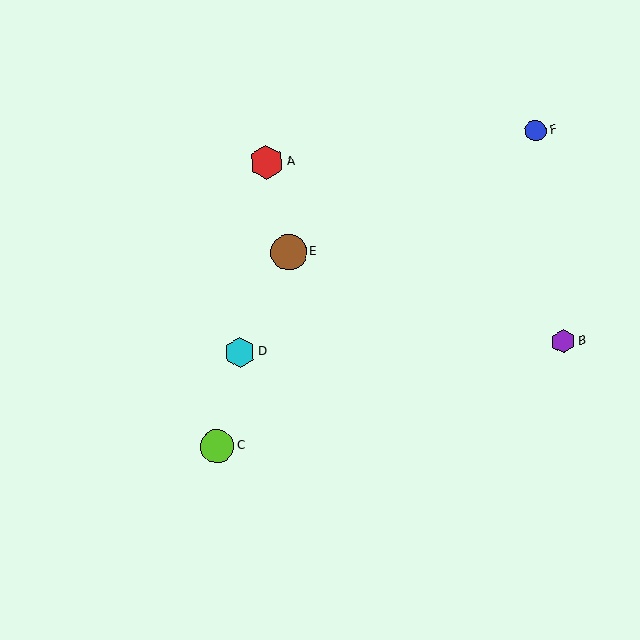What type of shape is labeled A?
Shape A is a red hexagon.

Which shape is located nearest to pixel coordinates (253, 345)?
The cyan hexagon (labeled D) at (240, 353) is nearest to that location.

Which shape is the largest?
The brown circle (labeled E) is the largest.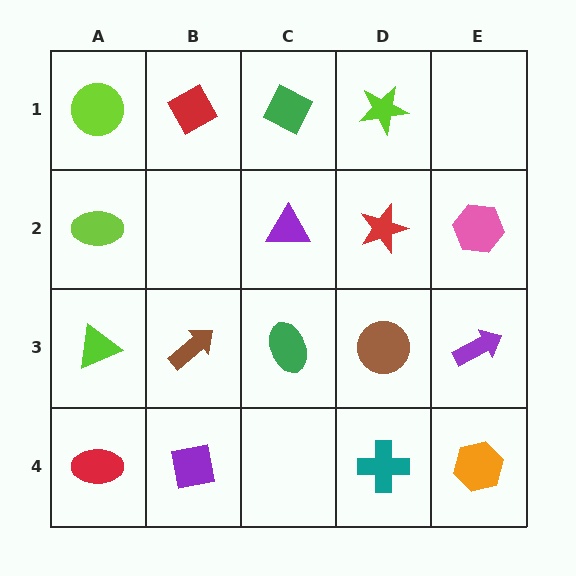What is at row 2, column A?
A lime ellipse.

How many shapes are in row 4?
4 shapes.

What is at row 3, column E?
A purple arrow.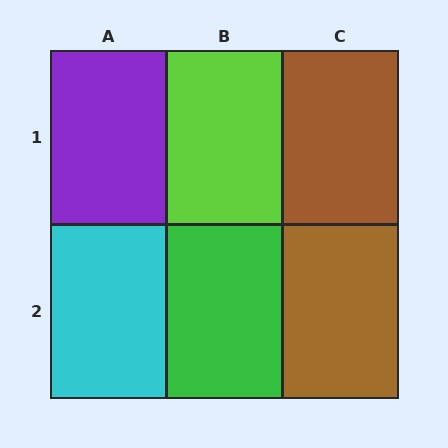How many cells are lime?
1 cell is lime.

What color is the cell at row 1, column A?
Purple.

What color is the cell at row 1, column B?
Lime.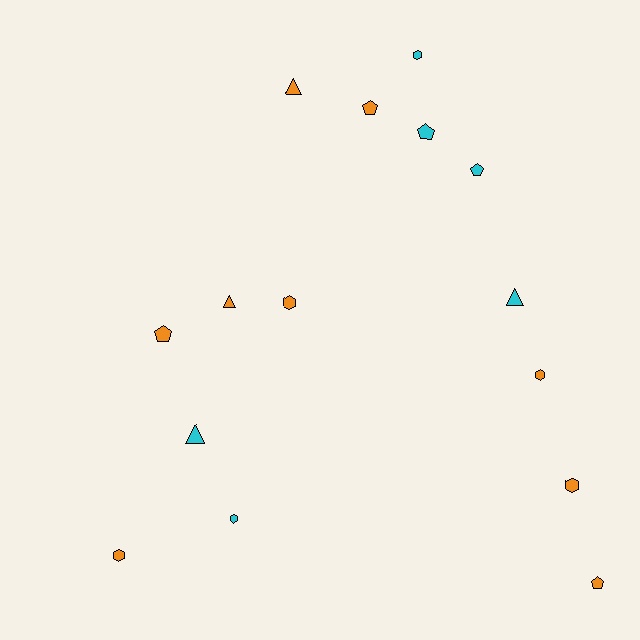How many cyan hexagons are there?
There are 2 cyan hexagons.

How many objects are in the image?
There are 15 objects.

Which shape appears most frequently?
Hexagon, with 6 objects.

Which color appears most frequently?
Orange, with 9 objects.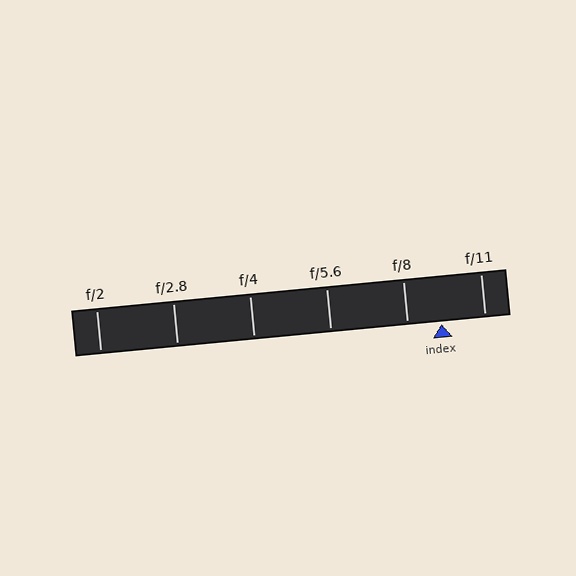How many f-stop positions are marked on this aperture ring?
There are 6 f-stop positions marked.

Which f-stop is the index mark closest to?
The index mark is closest to f/8.